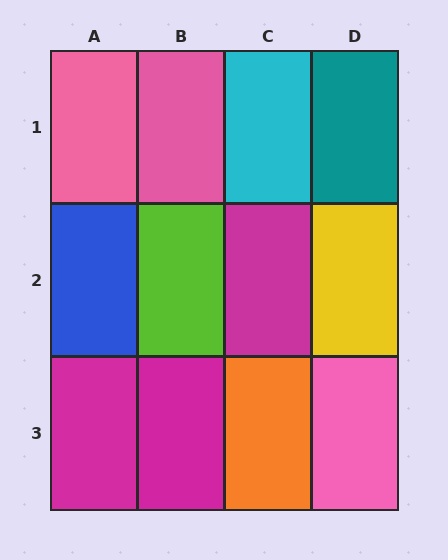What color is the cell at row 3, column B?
Magenta.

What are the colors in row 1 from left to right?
Pink, pink, cyan, teal.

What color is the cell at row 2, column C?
Magenta.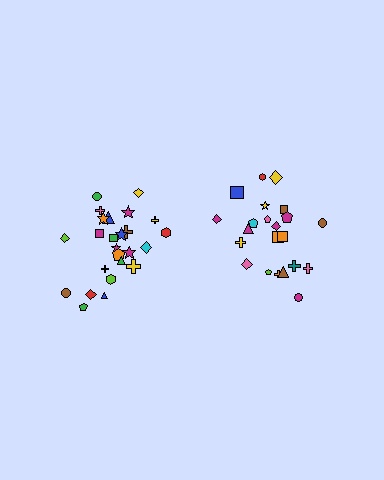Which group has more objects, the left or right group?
The left group.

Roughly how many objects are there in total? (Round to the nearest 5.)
Roughly 45 objects in total.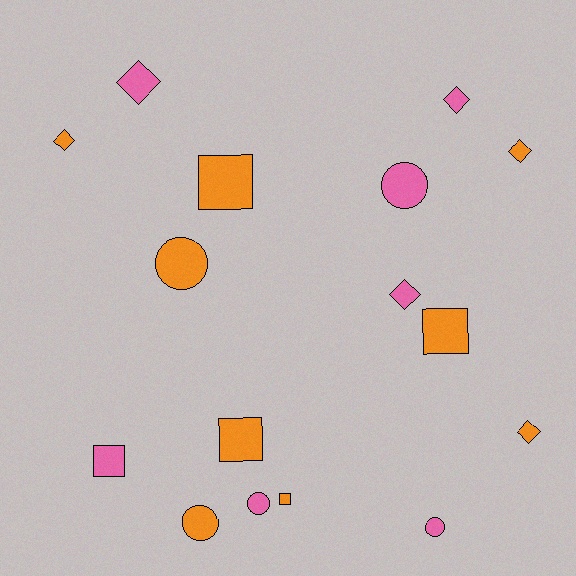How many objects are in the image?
There are 16 objects.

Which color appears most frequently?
Orange, with 9 objects.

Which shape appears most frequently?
Diamond, with 6 objects.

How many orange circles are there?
There are 2 orange circles.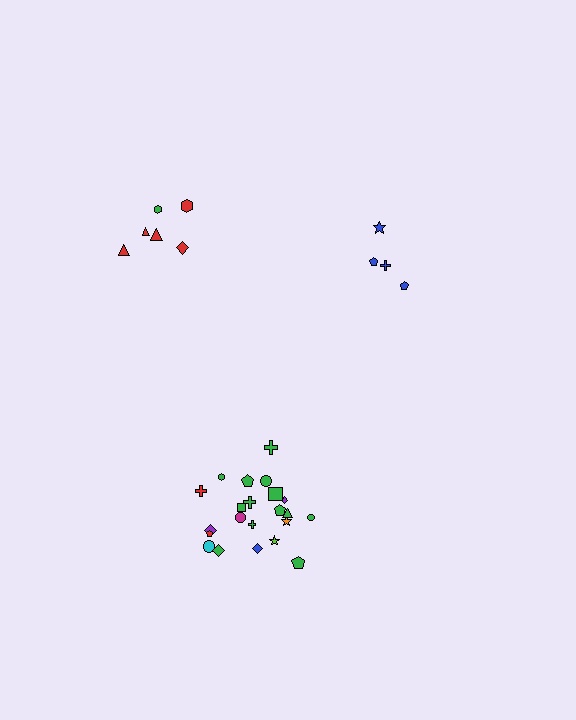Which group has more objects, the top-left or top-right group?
The top-left group.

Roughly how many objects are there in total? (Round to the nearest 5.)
Roughly 30 objects in total.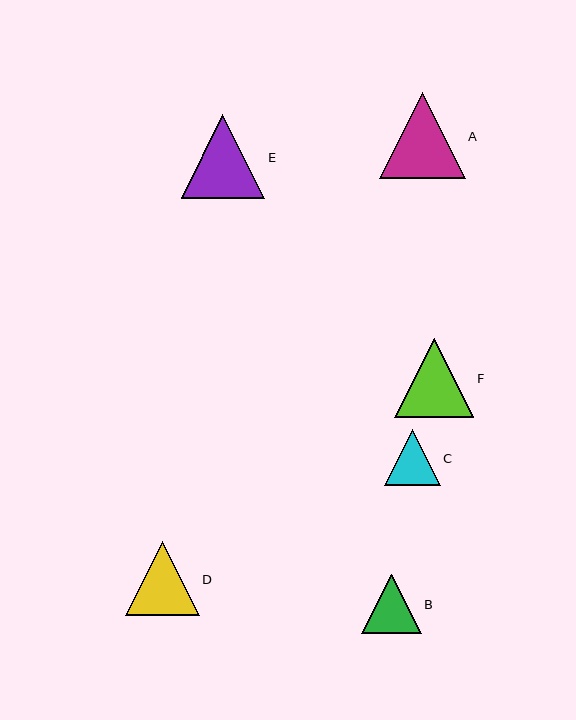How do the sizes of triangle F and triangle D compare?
Triangle F and triangle D are approximately the same size.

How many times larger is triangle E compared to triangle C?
Triangle E is approximately 1.5 times the size of triangle C.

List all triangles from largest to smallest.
From largest to smallest: A, E, F, D, B, C.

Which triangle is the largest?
Triangle A is the largest with a size of approximately 86 pixels.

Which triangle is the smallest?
Triangle C is the smallest with a size of approximately 56 pixels.